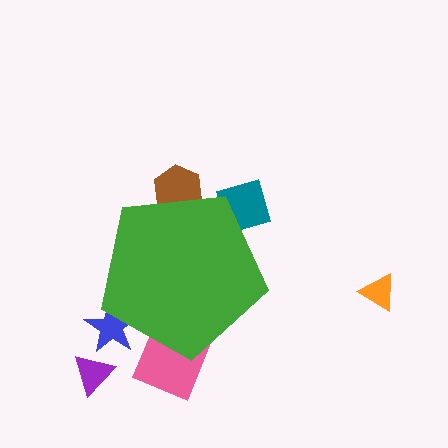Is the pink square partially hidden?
Yes, the pink square is partially hidden behind the green pentagon.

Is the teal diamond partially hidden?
Yes, the teal diamond is partially hidden behind the green pentagon.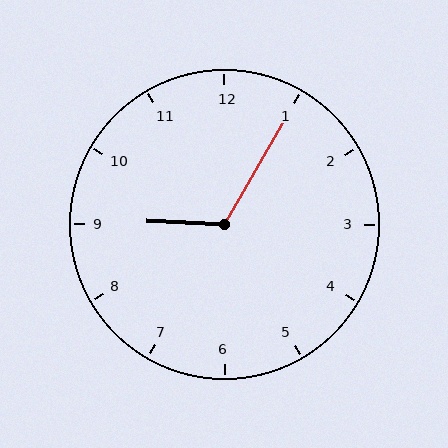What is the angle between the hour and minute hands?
Approximately 118 degrees.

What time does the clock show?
9:05.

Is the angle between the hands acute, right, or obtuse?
It is obtuse.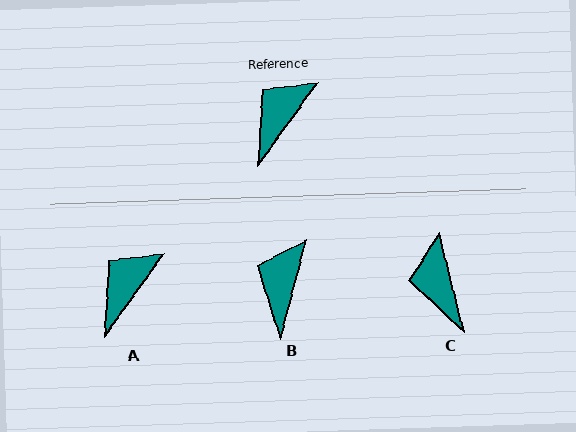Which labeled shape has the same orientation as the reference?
A.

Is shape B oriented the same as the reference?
No, it is off by about 21 degrees.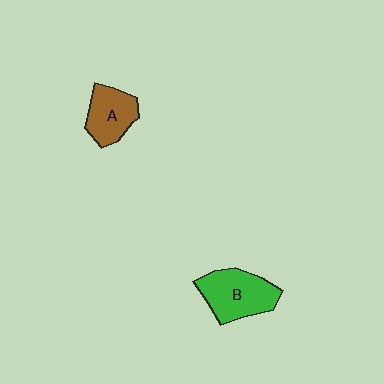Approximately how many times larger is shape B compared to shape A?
Approximately 1.3 times.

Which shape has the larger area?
Shape B (green).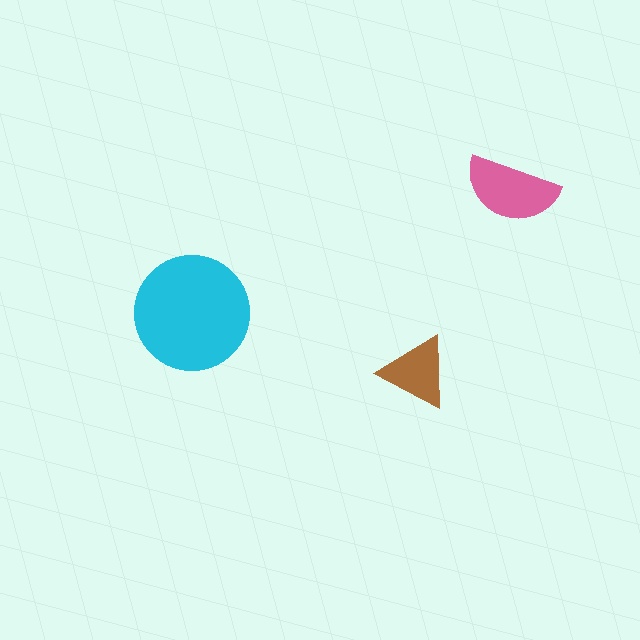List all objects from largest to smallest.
The cyan circle, the pink semicircle, the brown triangle.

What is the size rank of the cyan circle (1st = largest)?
1st.